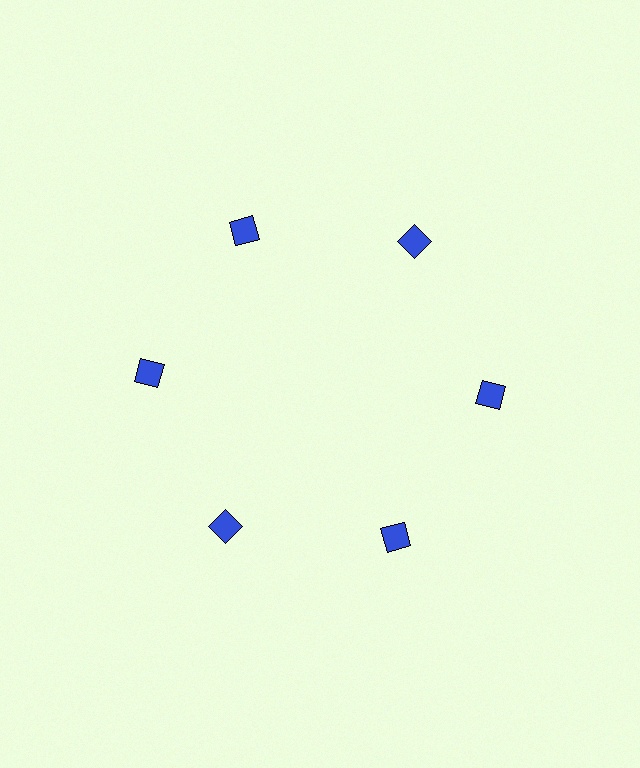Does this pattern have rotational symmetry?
Yes, this pattern has 6-fold rotational symmetry. It looks the same after rotating 60 degrees around the center.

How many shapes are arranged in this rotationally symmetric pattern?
There are 6 shapes, arranged in 6 groups of 1.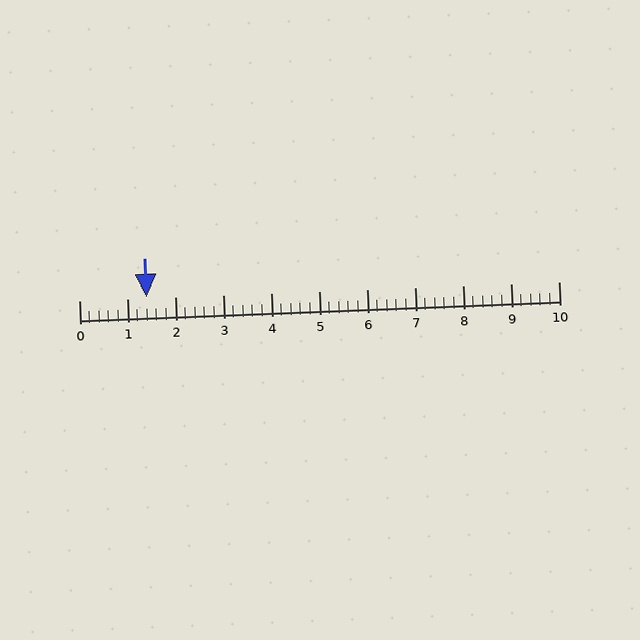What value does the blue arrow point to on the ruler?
The blue arrow points to approximately 1.4.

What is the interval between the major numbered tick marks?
The major tick marks are spaced 1 units apart.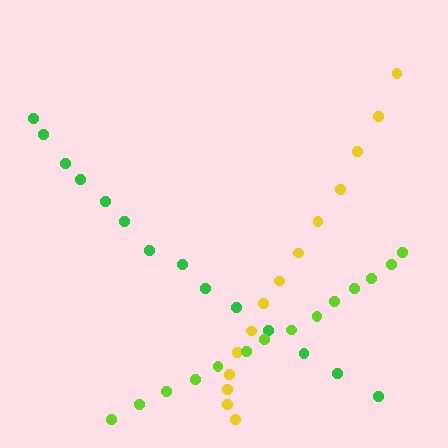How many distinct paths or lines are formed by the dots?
There are 3 distinct paths.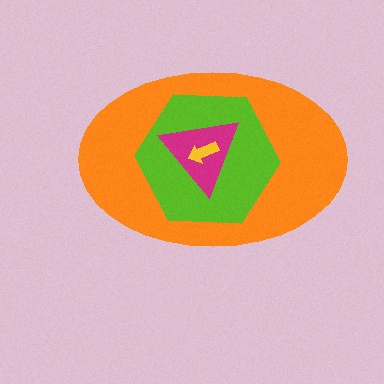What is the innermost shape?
The yellow arrow.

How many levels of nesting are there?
4.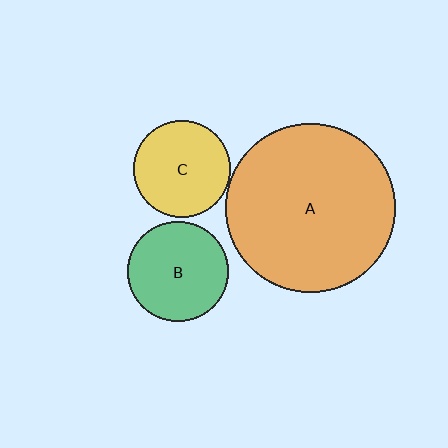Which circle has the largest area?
Circle A (orange).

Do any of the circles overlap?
No, none of the circles overlap.